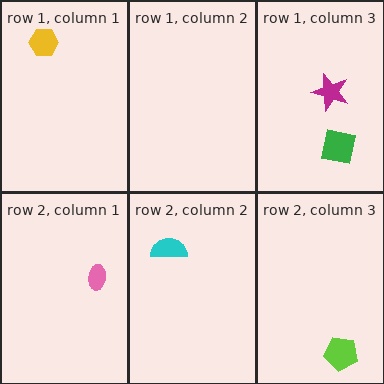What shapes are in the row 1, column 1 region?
The yellow hexagon.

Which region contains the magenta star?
The row 1, column 3 region.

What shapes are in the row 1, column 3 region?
The green square, the magenta star.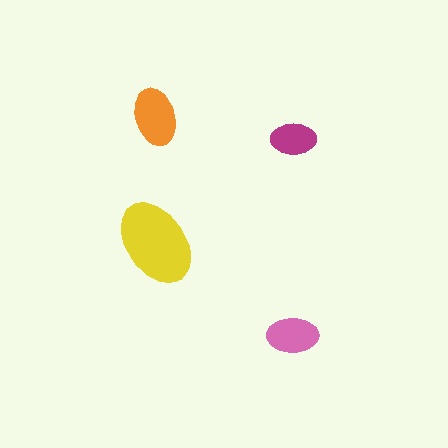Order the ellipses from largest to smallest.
the yellow one, the orange one, the pink one, the magenta one.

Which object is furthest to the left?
The orange ellipse is leftmost.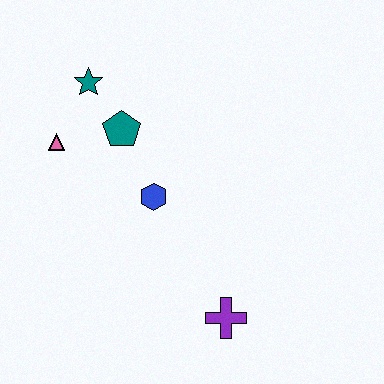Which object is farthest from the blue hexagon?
The purple cross is farthest from the blue hexagon.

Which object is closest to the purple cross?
The blue hexagon is closest to the purple cross.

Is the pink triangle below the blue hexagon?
No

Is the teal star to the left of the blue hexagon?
Yes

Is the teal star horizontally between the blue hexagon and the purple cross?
No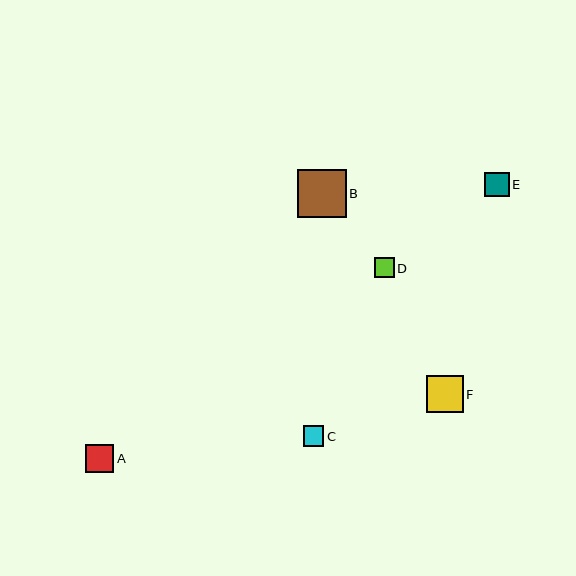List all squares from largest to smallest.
From largest to smallest: B, F, A, E, C, D.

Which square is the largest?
Square B is the largest with a size of approximately 48 pixels.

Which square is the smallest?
Square D is the smallest with a size of approximately 20 pixels.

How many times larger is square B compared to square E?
Square B is approximately 2.0 times the size of square E.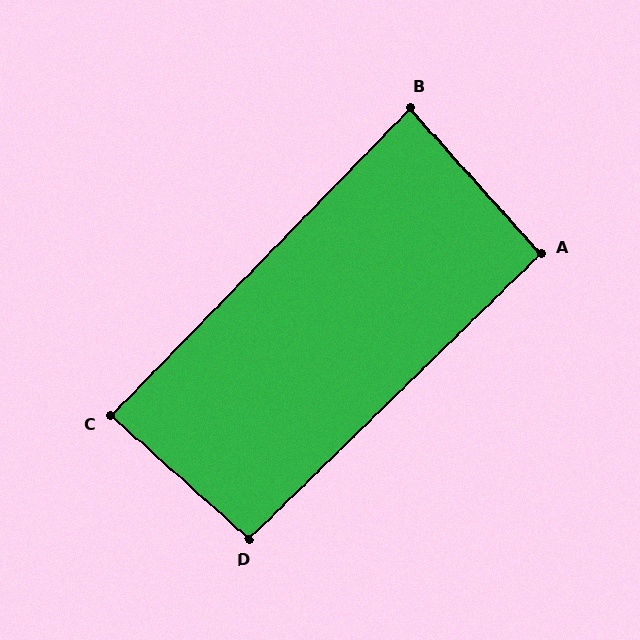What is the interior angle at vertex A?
Approximately 93 degrees (approximately right).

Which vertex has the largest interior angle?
D, at approximately 94 degrees.